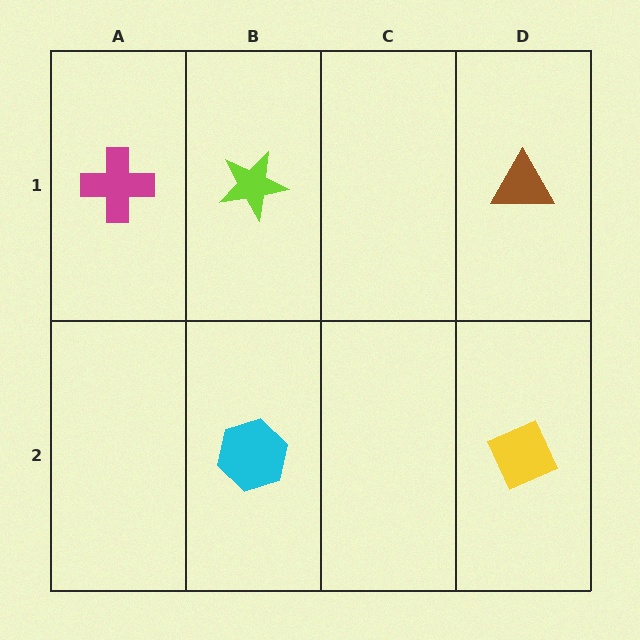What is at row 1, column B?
A lime star.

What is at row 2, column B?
A cyan hexagon.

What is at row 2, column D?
A yellow diamond.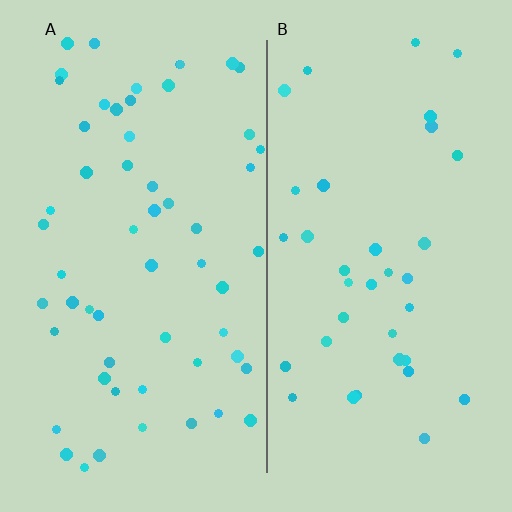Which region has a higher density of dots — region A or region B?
A (the left).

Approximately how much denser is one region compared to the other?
Approximately 1.6× — region A over region B.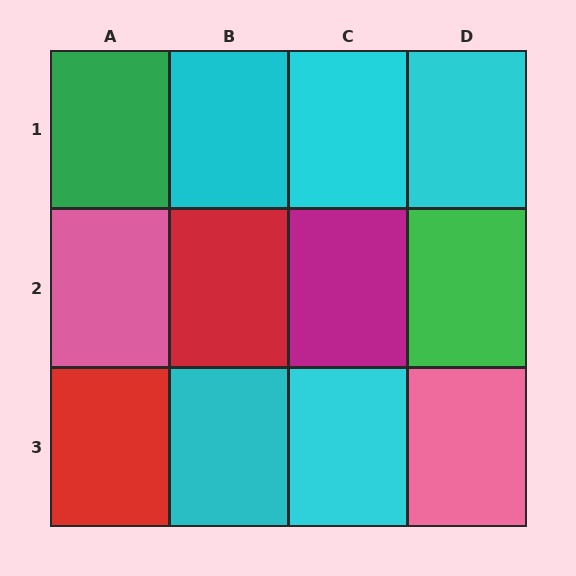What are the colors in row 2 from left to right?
Pink, red, magenta, green.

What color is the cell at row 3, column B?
Cyan.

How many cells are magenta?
1 cell is magenta.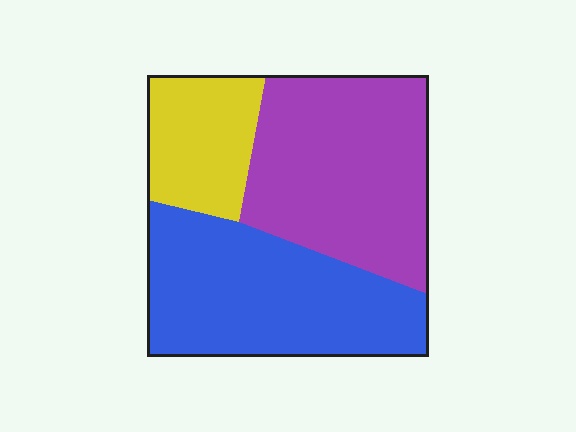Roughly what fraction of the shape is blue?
Blue takes up about two fifths (2/5) of the shape.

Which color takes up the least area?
Yellow, at roughly 20%.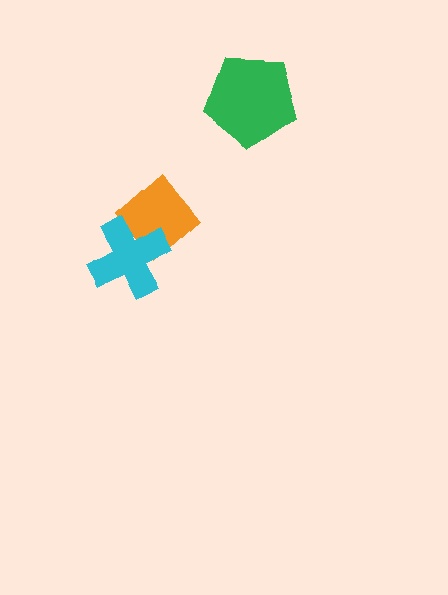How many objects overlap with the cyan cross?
1 object overlaps with the cyan cross.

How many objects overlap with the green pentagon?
0 objects overlap with the green pentagon.